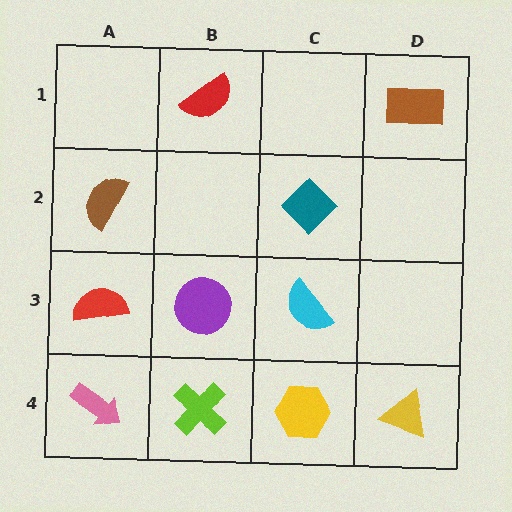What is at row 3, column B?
A purple circle.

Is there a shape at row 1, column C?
No, that cell is empty.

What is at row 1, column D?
A brown rectangle.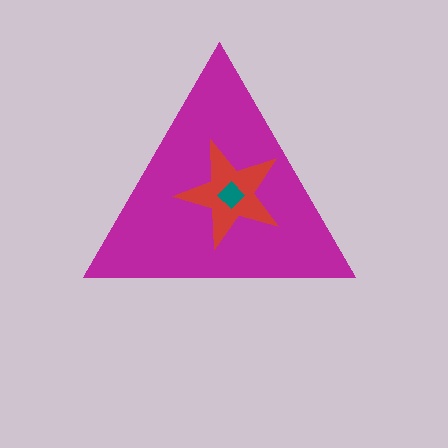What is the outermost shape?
The magenta triangle.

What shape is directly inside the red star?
The teal diamond.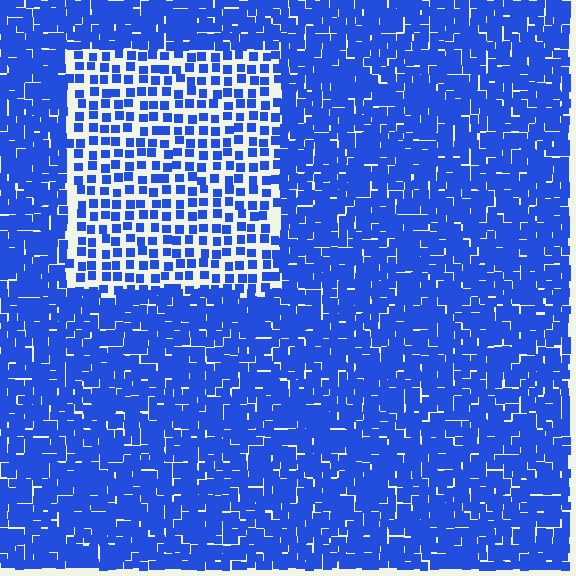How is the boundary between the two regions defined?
The boundary is defined by a change in element density (approximately 2.2x ratio). All elements are the same color, size, and shape.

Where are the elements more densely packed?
The elements are more densely packed outside the rectangle boundary.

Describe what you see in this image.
The image contains small blue elements arranged at two different densities. A rectangle-shaped region is visible where the elements are less densely packed than the surrounding area.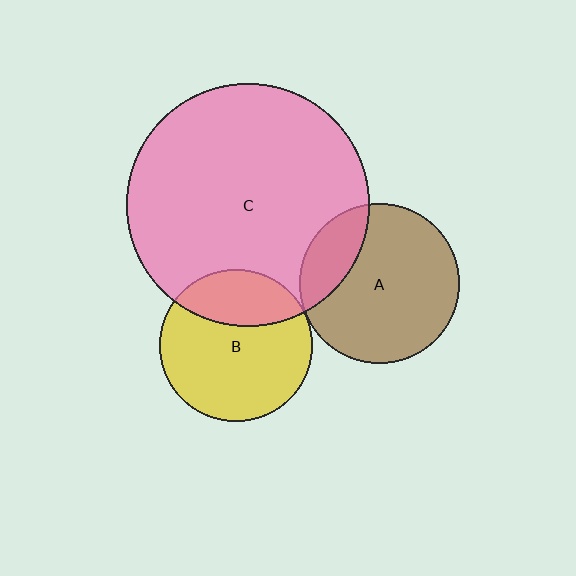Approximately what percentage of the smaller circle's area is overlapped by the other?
Approximately 30%.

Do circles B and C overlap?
Yes.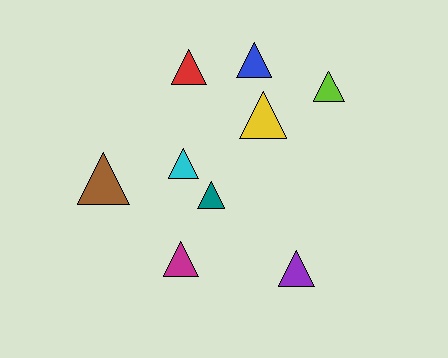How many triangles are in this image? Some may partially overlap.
There are 9 triangles.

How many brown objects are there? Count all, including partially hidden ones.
There is 1 brown object.